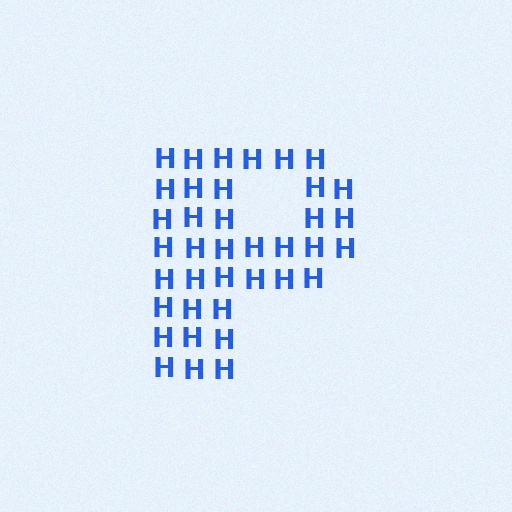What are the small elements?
The small elements are letter H's.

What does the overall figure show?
The overall figure shows the letter P.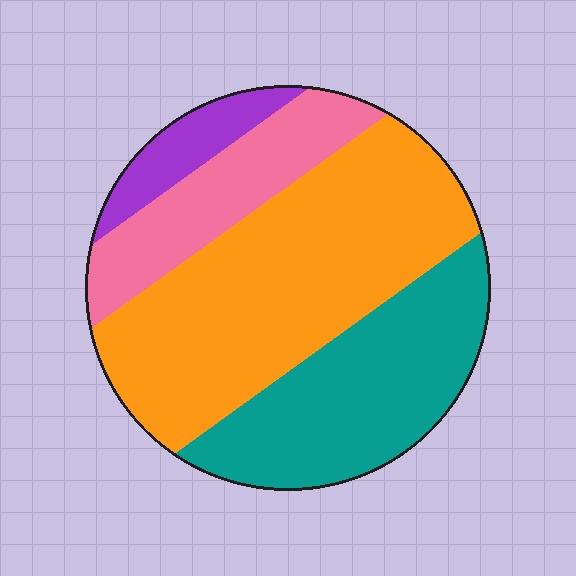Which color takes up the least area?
Purple, at roughly 10%.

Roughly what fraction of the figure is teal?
Teal takes up between a quarter and a half of the figure.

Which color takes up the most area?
Orange, at roughly 45%.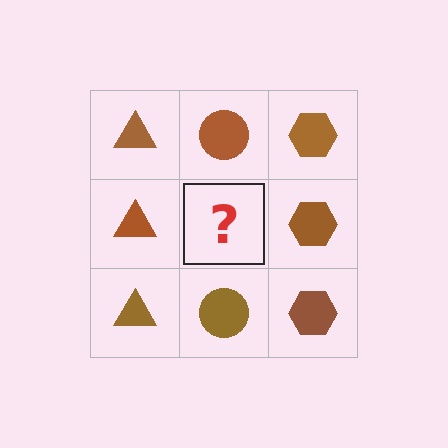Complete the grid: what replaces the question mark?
The question mark should be replaced with a brown circle.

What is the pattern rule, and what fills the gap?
The rule is that each column has a consistent shape. The gap should be filled with a brown circle.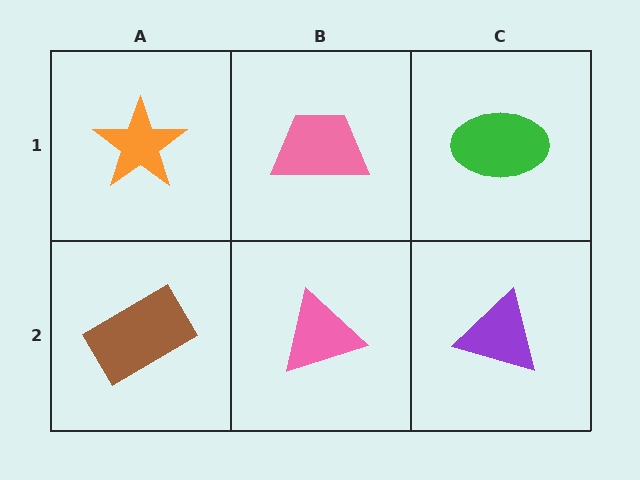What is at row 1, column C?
A green ellipse.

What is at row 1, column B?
A pink trapezoid.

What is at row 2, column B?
A pink triangle.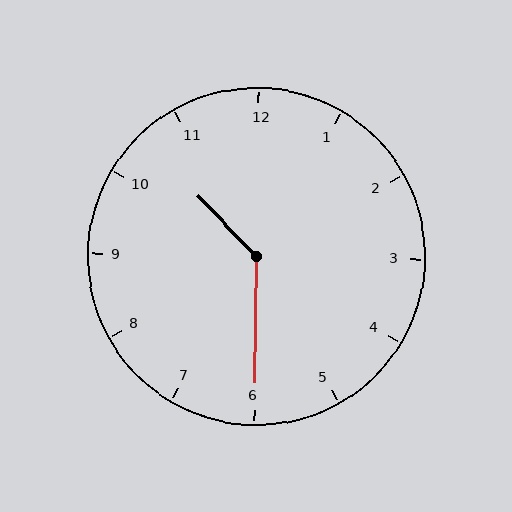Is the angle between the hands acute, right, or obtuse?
It is obtuse.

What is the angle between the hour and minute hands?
Approximately 135 degrees.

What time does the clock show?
10:30.